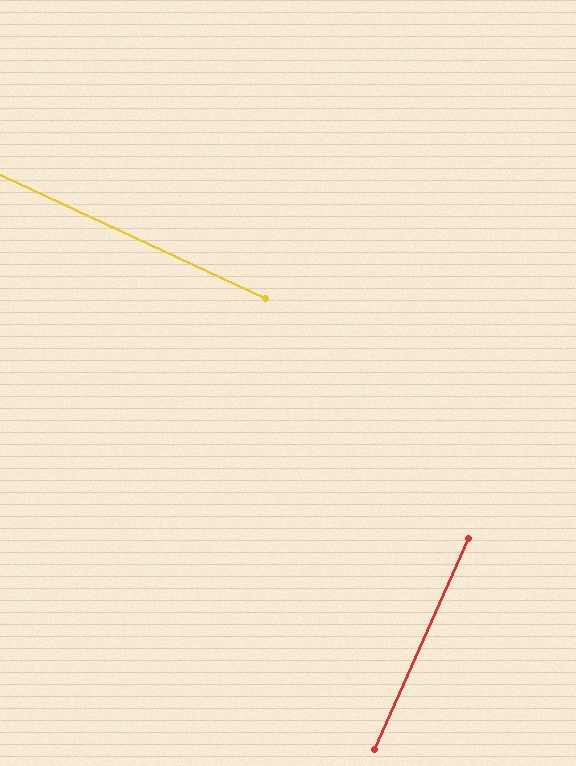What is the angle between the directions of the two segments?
Approximately 89 degrees.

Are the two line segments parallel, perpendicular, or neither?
Perpendicular — they meet at approximately 89°.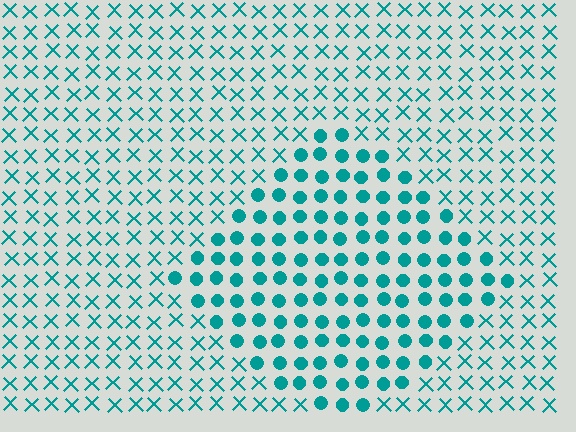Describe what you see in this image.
The image is filled with small teal elements arranged in a uniform grid. A diamond-shaped region contains circles, while the surrounding area contains X marks. The boundary is defined purely by the change in element shape.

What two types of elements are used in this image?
The image uses circles inside the diamond region and X marks outside it.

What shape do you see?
I see a diamond.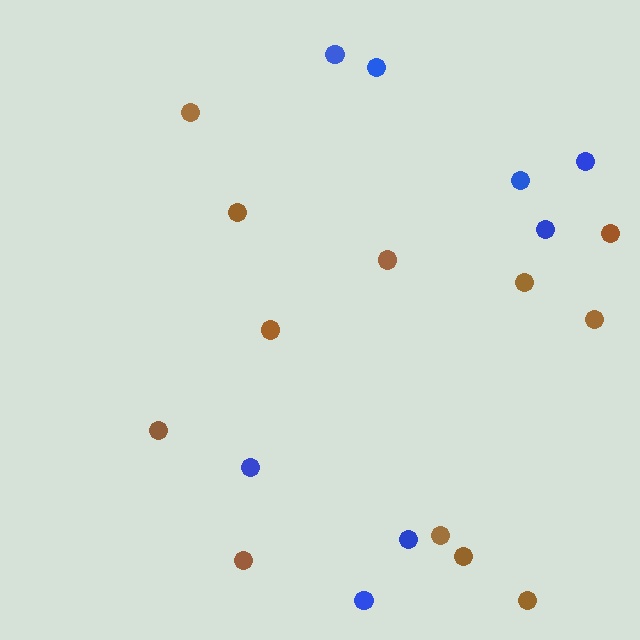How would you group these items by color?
There are 2 groups: one group of blue circles (8) and one group of brown circles (12).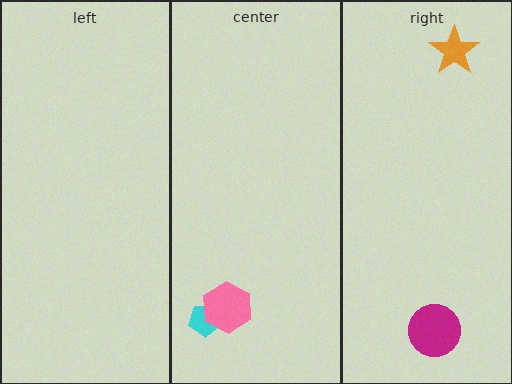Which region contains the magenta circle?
The right region.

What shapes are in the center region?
The cyan pentagon, the pink hexagon.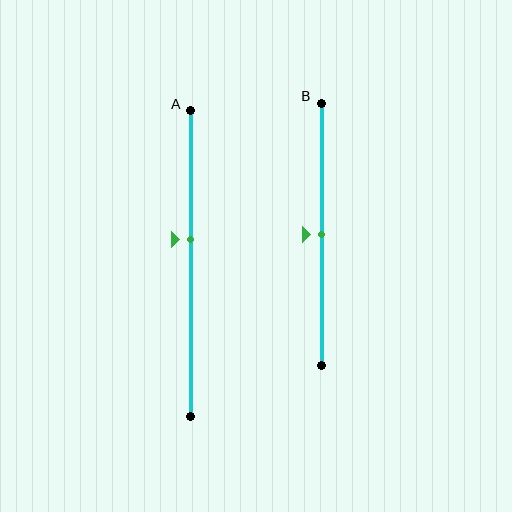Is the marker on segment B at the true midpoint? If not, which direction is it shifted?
Yes, the marker on segment B is at the true midpoint.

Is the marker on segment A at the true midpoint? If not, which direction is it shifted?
No, the marker on segment A is shifted upward by about 8% of the segment length.